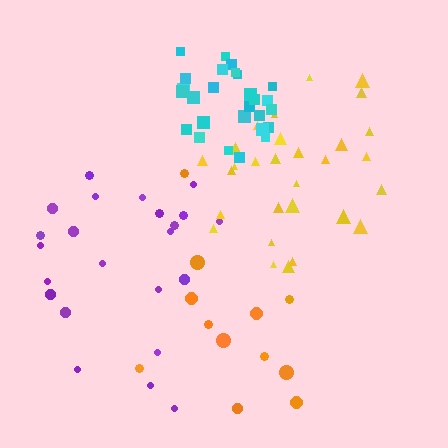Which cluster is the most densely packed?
Cyan.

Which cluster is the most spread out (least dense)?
Orange.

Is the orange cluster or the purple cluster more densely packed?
Purple.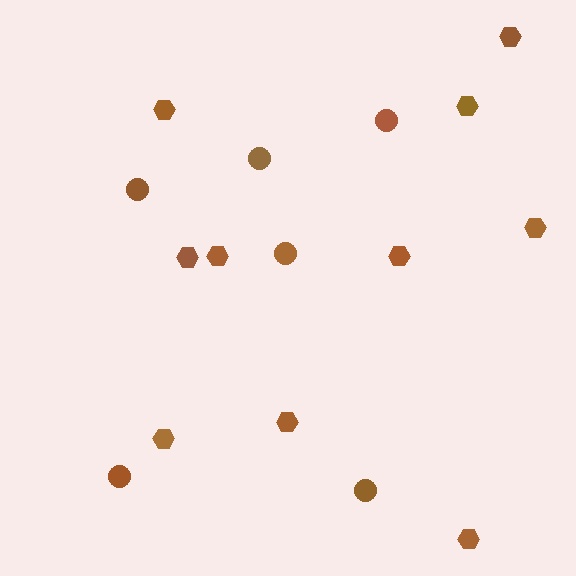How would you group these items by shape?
There are 2 groups: one group of hexagons (10) and one group of circles (6).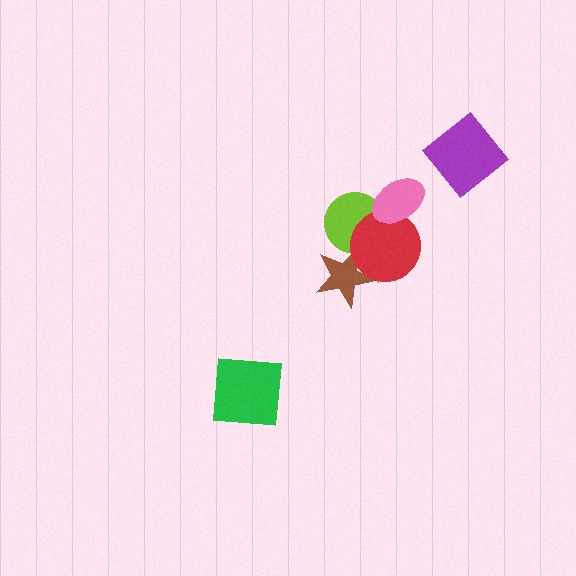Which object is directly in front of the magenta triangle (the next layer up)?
The lime circle is directly in front of the magenta triangle.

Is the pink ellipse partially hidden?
No, no other shape covers it.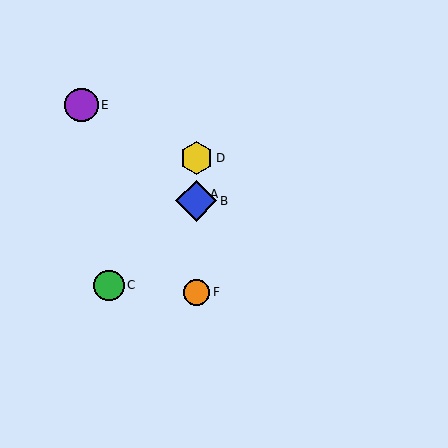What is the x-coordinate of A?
Object A is at x≈196.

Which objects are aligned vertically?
Objects A, B, D, F are aligned vertically.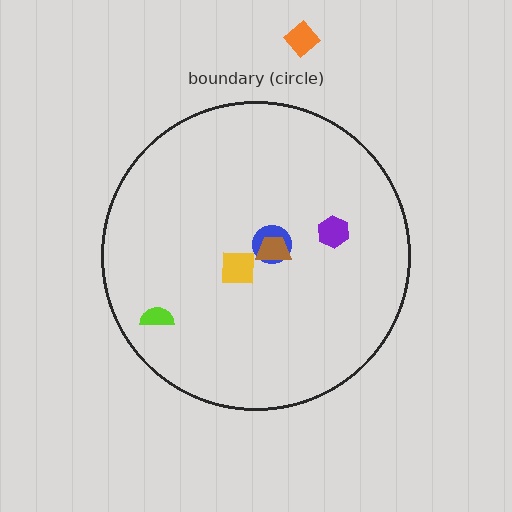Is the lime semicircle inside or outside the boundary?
Inside.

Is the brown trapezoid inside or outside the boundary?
Inside.